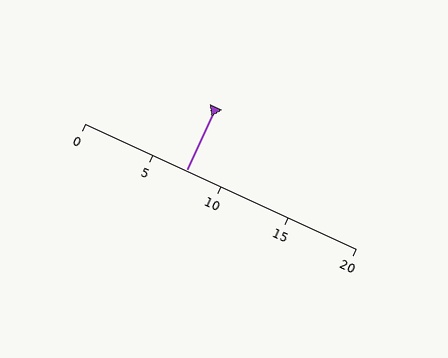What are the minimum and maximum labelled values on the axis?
The axis runs from 0 to 20.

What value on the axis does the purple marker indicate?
The marker indicates approximately 7.5.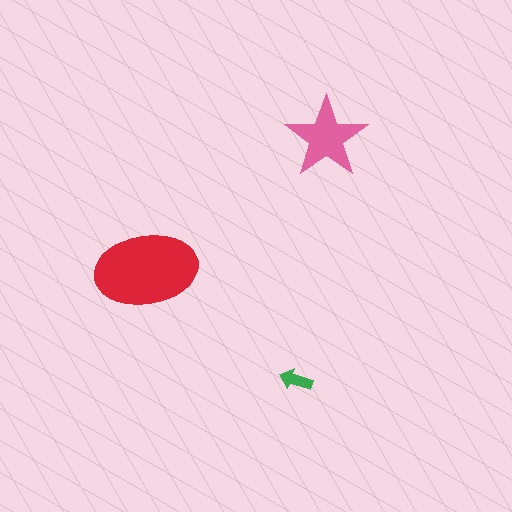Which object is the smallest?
The green arrow.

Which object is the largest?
The red ellipse.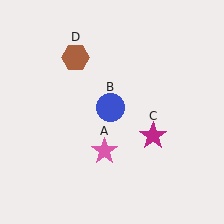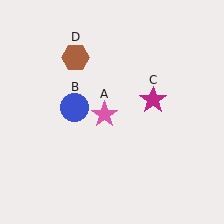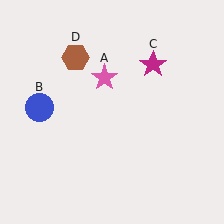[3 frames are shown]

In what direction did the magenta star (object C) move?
The magenta star (object C) moved up.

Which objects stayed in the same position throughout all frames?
Brown hexagon (object D) remained stationary.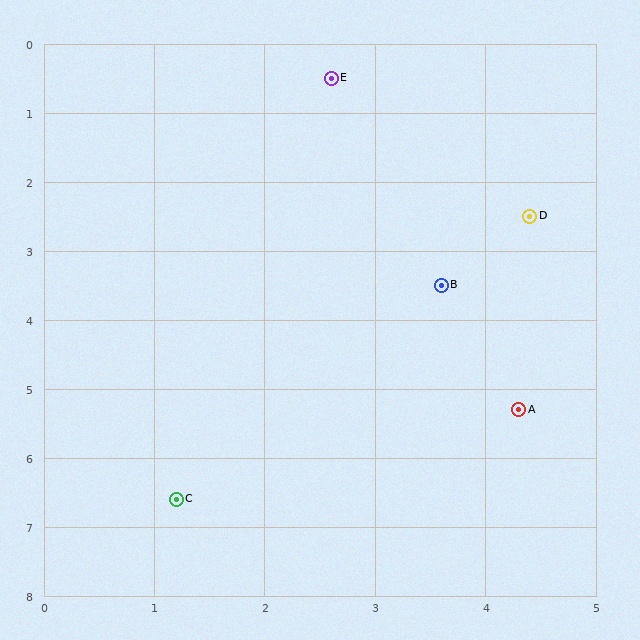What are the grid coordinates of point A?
Point A is at approximately (4.3, 5.3).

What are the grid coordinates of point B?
Point B is at approximately (3.6, 3.5).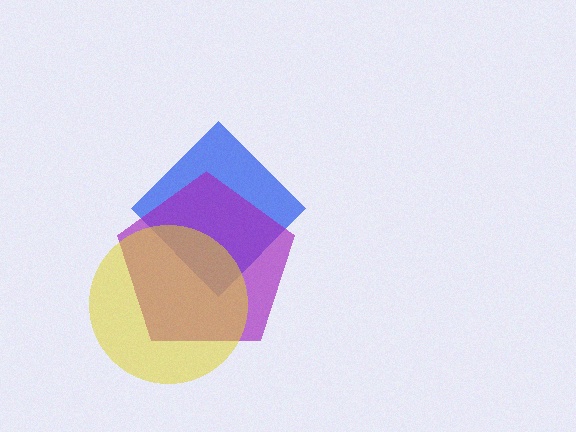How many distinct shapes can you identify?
There are 3 distinct shapes: a blue diamond, a purple pentagon, a yellow circle.